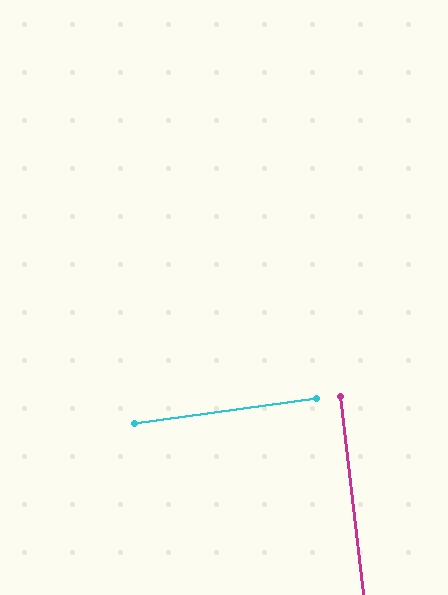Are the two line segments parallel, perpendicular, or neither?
Perpendicular — they meet at approximately 89°.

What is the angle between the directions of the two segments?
Approximately 89 degrees.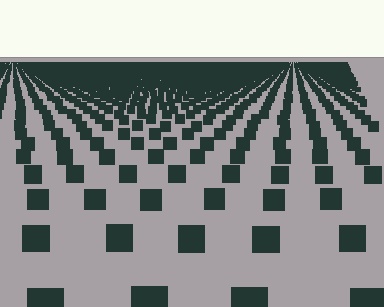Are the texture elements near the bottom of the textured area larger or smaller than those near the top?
Larger. Near the bottom, elements are closer to the viewer and appear at a bigger on-screen size.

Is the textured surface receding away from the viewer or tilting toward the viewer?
The surface is receding away from the viewer. Texture elements get smaller and denser toward the top.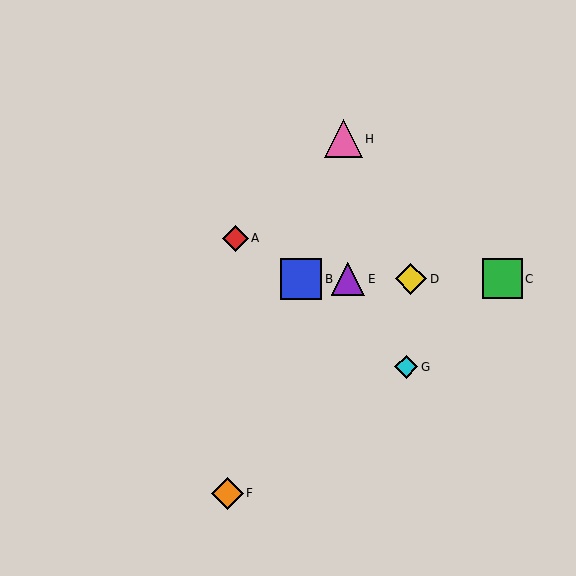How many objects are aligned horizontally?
4 objects (B, C, D, E) are aligned horizontally.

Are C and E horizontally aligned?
Yes, both are at y≈279.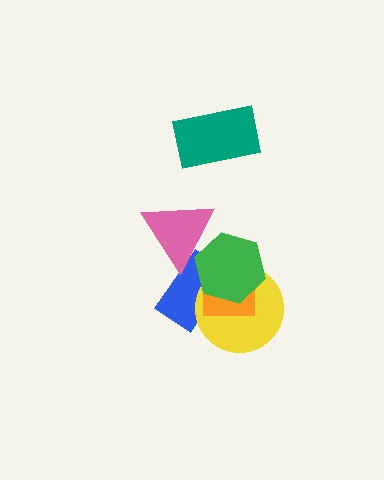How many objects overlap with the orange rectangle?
3 objects overlap with the orange rectangle.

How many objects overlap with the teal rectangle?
0 objects overlap with the teal rectangle.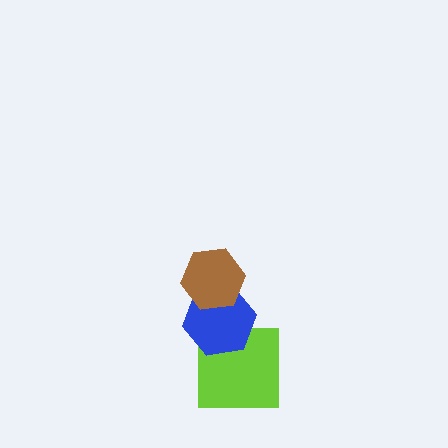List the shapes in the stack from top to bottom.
From top to bottom: the brown hexagon, the blue hexagon, the lime square.